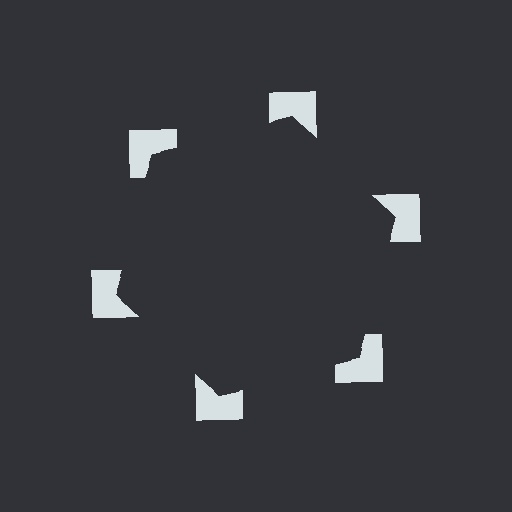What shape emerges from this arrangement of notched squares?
An illusory hexagon — its edges are inferred from the aligned wedge cuts in the notched squares, not physically drawn.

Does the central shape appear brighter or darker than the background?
It typically appears slightly darker than the background, even though no actual brightness change is drawn.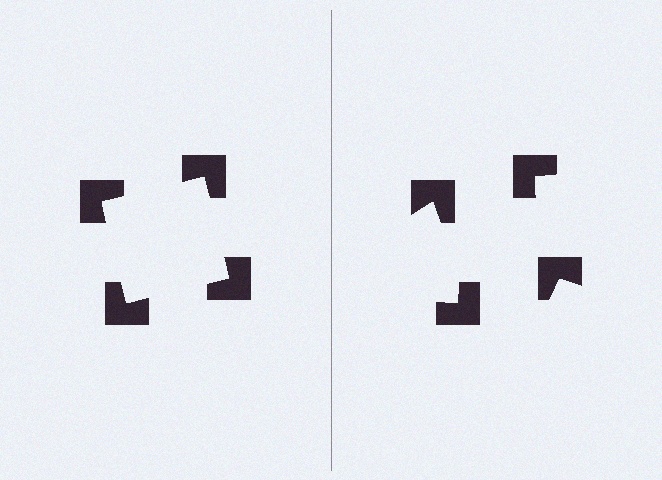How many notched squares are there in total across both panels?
8 — 4 on each side.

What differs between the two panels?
The notched squares are positioned identically on both sides; only the wedge orientations differ. On the left they align to a square; on the right they are misaligned.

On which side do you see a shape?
An illusory square appears on the left side. On the right side the wedge cuts are rotated, so no coherent shape forms.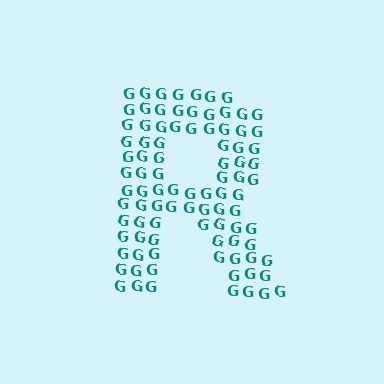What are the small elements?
The small elements are letter G's.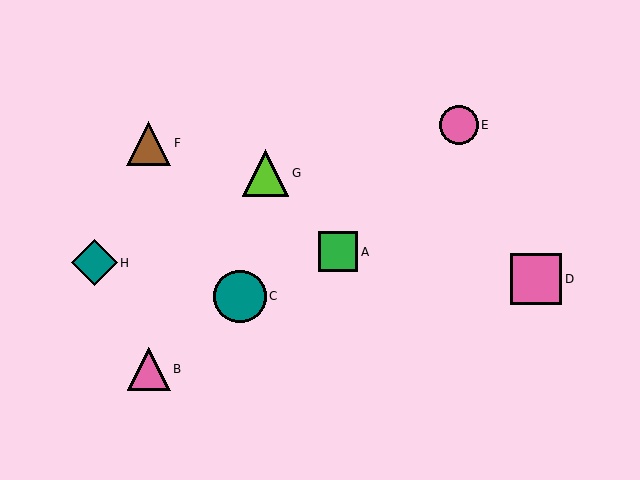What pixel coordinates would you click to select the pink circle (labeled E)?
Click at (459, 125) to select the pink circle E.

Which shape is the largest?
The teal circle (labeled C) is the largest.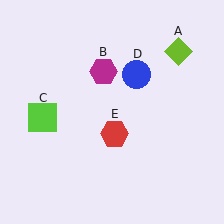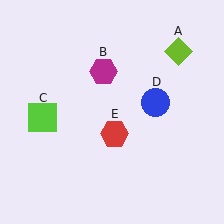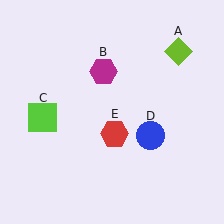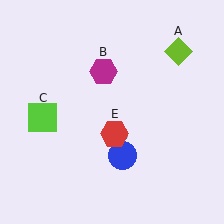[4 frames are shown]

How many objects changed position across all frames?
1 object changed position: blue circle (object D).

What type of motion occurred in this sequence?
The blue circle (object D) rotated clockwise around the center of the scene.